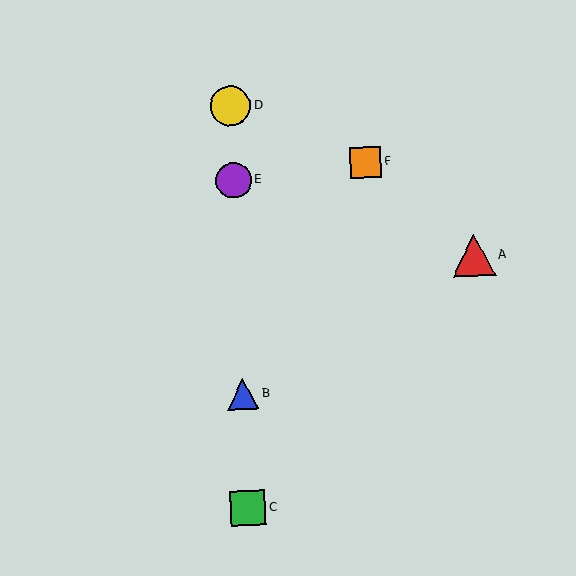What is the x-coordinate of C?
Object C is at x≈248.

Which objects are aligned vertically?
Objects B, C, D, E are aligned vertically.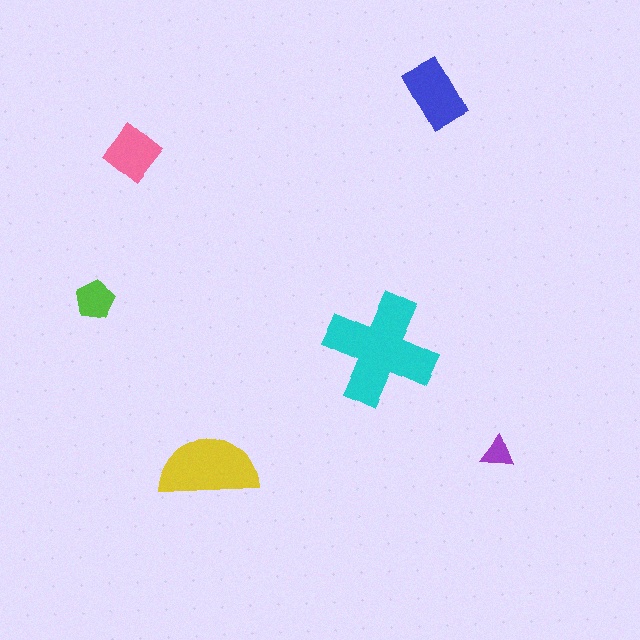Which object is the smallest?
The purple triangle.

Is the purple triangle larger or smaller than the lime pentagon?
Smaller.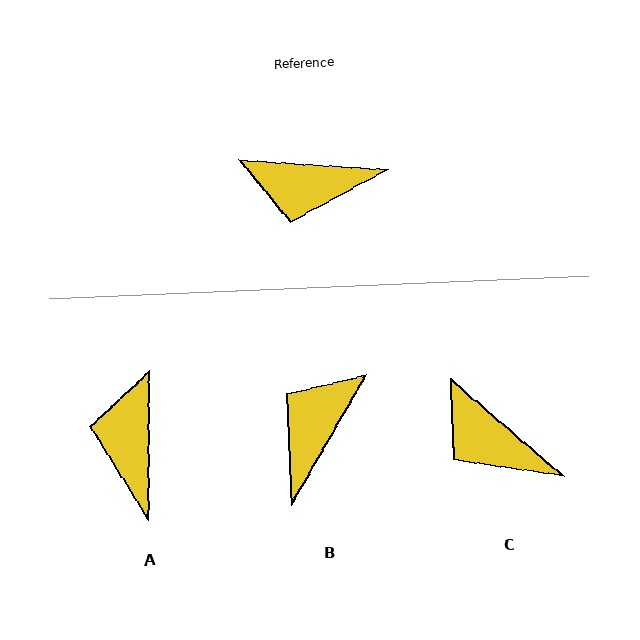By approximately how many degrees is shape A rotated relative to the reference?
Approximately 87 degrees clockwise.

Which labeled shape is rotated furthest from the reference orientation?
B, about 116 degrees away.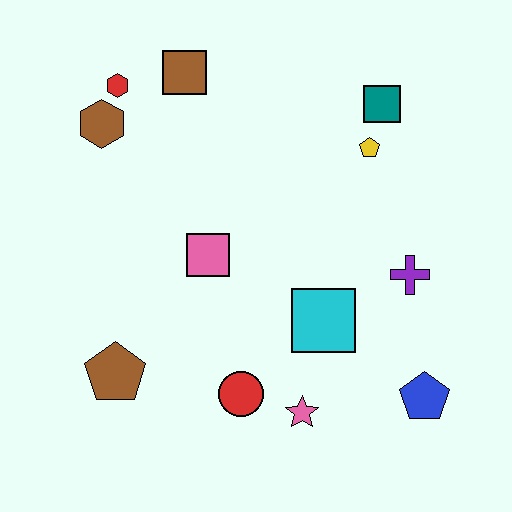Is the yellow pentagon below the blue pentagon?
No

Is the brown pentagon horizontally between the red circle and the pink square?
No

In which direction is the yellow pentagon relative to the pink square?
The yellow pentagon is to the right of the pink square.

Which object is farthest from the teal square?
The brown pentagon is farthest from the teal square.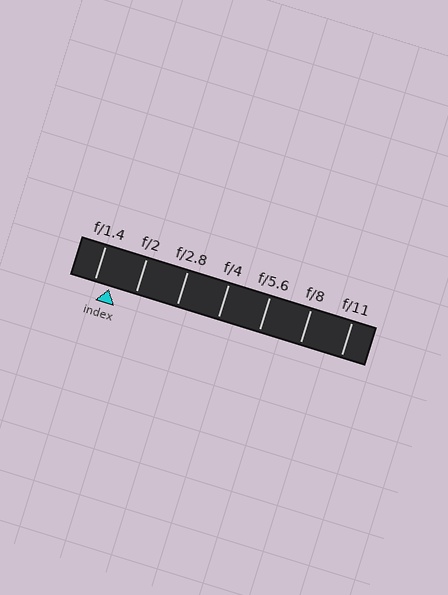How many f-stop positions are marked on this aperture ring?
There are 7 f-stop positions marked.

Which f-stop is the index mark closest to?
The index mark is closest to f/1.4.